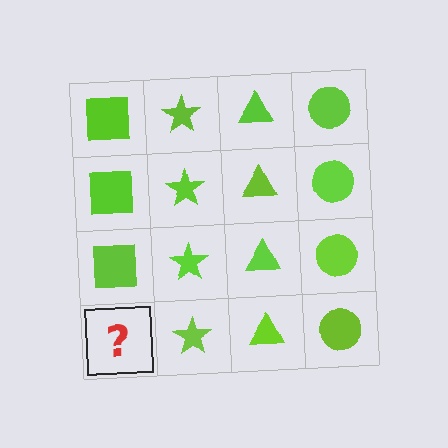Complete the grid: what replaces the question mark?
The question mark should be replaced with a lime square.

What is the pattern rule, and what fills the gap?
The rule is that each column has a consistent shape. The gap should be filled with a lime square.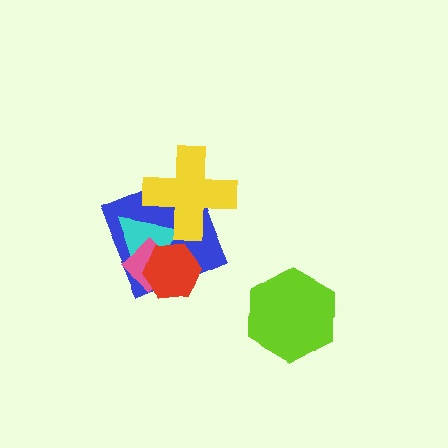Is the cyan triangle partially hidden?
Yes, it is partially covered by another shape.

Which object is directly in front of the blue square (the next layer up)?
The cyan triangle is directly in front of the blue square.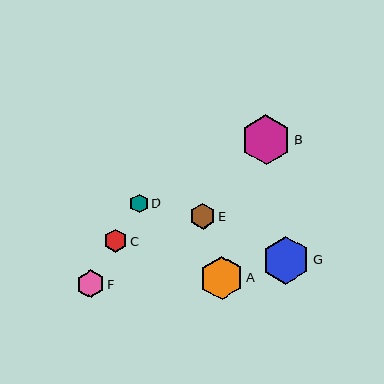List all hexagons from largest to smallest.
From largest to smallest: B, G, A, F, E, C, D.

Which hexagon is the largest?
Hexagon B is the largest with a size of approximately 50 pixels.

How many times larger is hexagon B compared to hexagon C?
Hexagon B is approximately 2.1 times the size of hexagon C.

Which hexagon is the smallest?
Hexagon D is the smallest with a size of approximately 19 pixels.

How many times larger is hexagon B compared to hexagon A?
Hexagon B is approximately 1.1 times the size of hexagon A.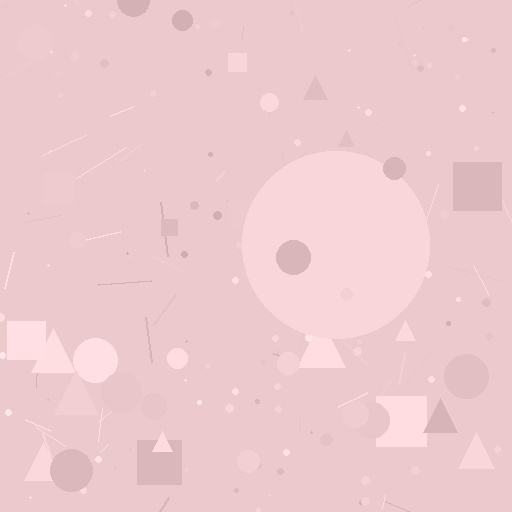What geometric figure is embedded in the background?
A circle is embedded in the background.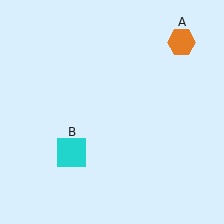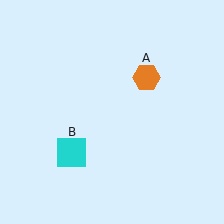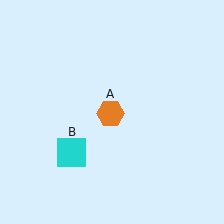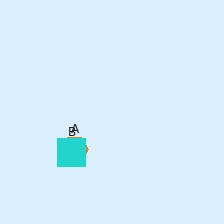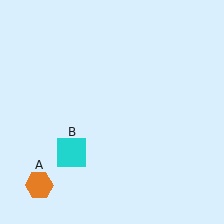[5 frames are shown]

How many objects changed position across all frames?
1 object changed position: orange hexagon (object A).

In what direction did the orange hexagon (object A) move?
The orange hexagon (object A) moved down and to the left.